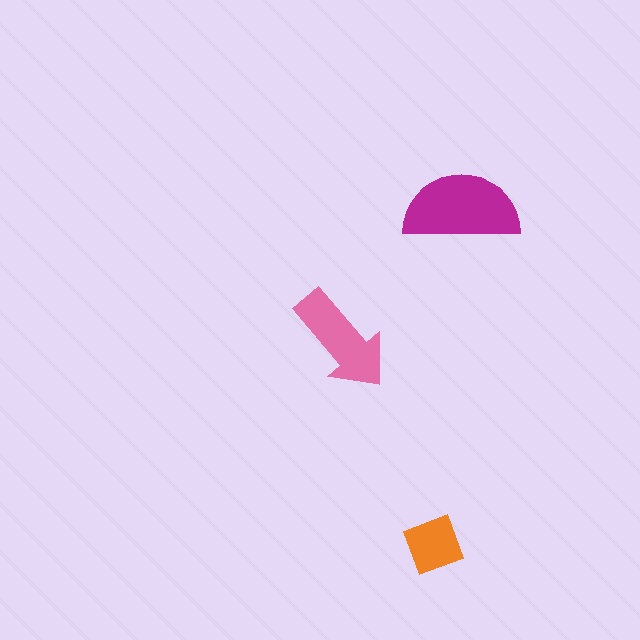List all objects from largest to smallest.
The magenta semicircle, the pink arrow, the orange diamond.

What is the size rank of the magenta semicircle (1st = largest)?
1st.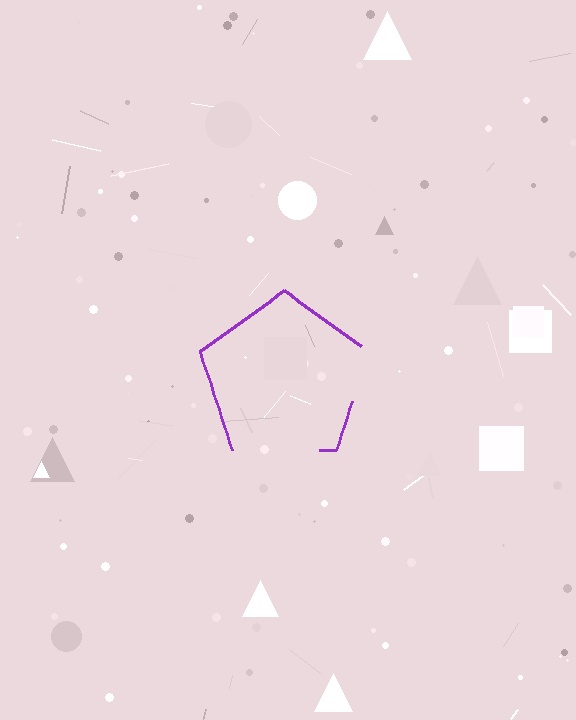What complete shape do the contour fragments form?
The contour fragments form a pentagon.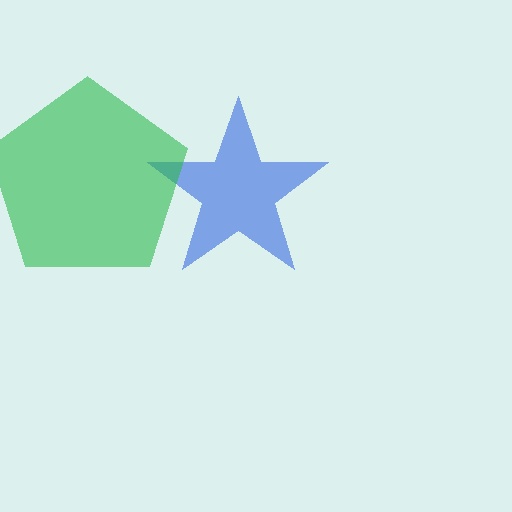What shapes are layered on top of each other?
The layered shapes are: a blue star, a green pentagon.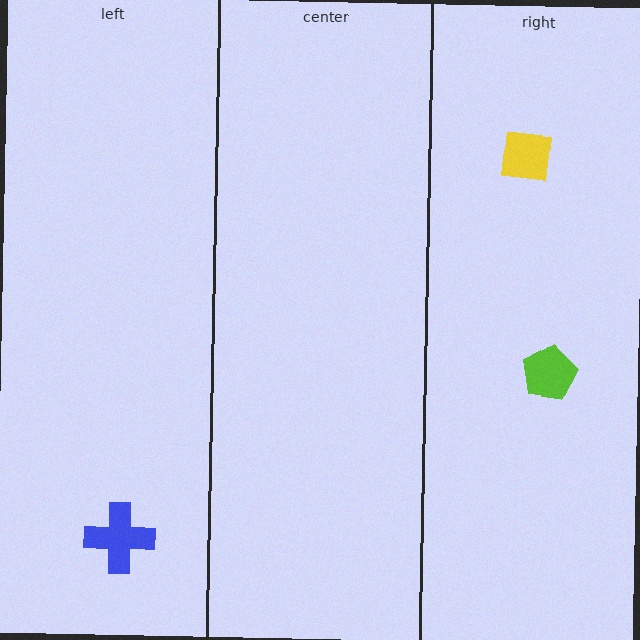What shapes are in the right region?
The yellow square, the lime pentagon.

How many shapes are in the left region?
1.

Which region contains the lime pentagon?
The right region.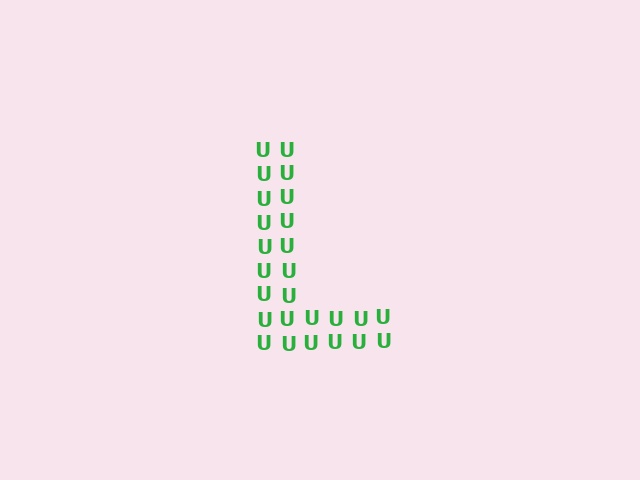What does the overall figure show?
The overall figure shows the letter L.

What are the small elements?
The small elements are letter U's.